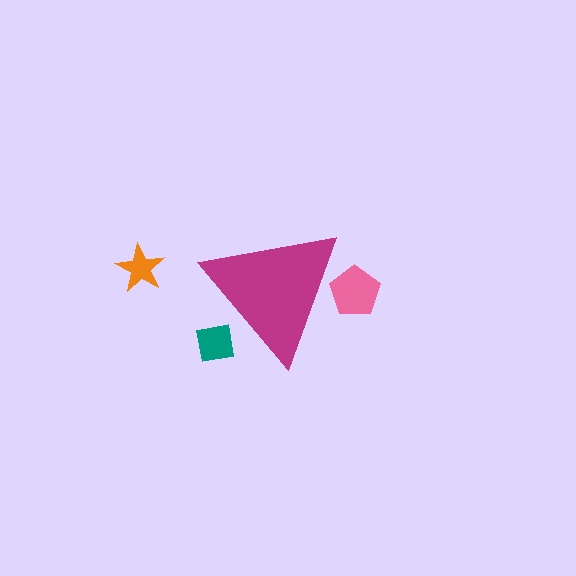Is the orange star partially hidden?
No, the orange star is fully visible.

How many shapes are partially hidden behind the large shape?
2 shapes are partially hidden.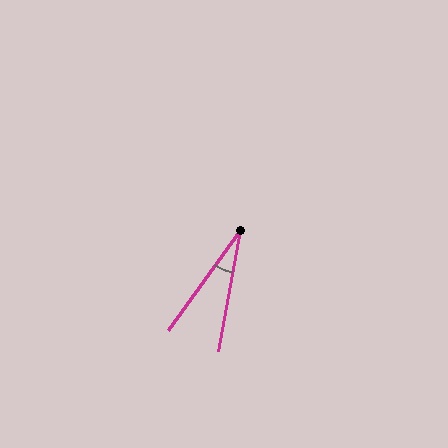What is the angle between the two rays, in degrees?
Approximately 26 degrees.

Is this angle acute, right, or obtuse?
It is acute.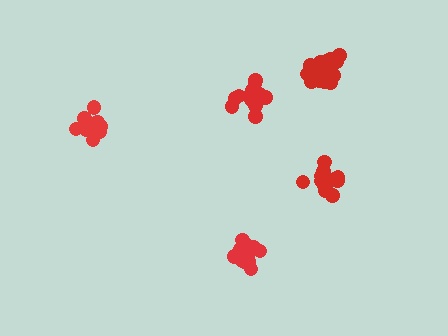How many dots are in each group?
Group 1: 13 dots, Group 2: 17 dots, Group 3: 14 dots, Group 4: 15 dots, Group 5: 15 dots (74 total).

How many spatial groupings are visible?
There are 5 spatial groupings.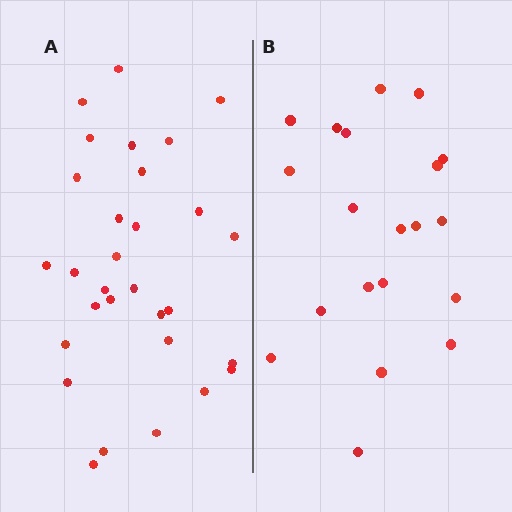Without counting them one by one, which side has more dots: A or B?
Region A (the left region) has more dots.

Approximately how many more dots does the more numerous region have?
Region A has roughly 10 or so more dots than region B.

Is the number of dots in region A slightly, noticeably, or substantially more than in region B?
Region A has substantially more. The ratio is roughly 1.5 to 1.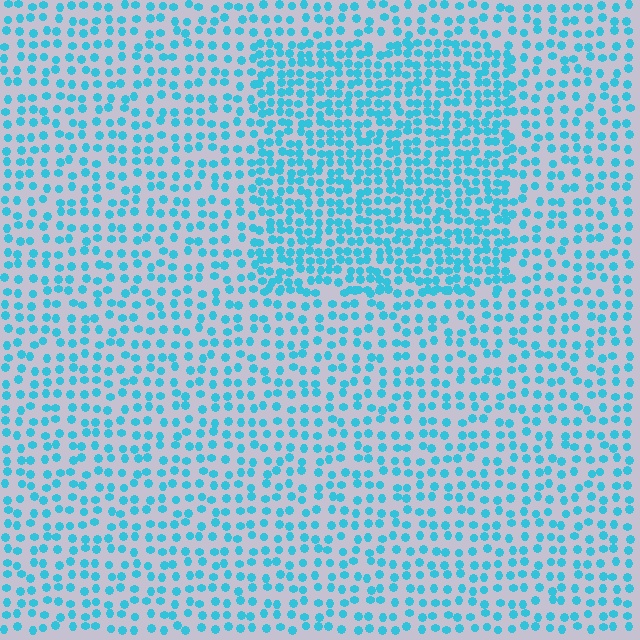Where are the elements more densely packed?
The elements are more densely packed inside the rectangle boundary.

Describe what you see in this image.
The image contains small cyan elements arranged at two different densities. A rectangle-shaped region is visible where the elements are more densely packed than the surrounding area.